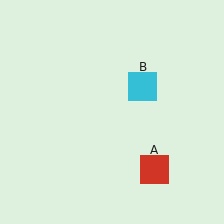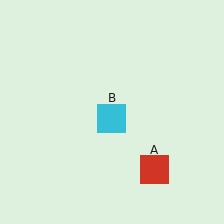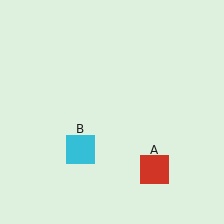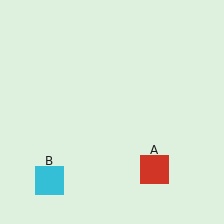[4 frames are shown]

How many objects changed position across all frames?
1 object changed position: cyan square (object B).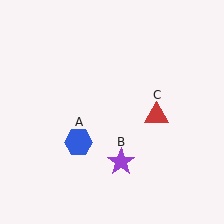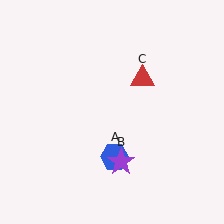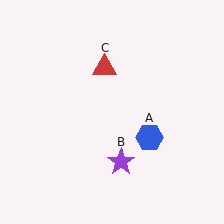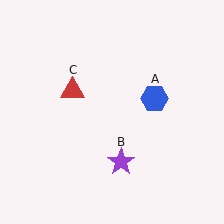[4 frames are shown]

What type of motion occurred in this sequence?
The blue hexagon (object A), red triangle (object C) rotated counterclockwise around the center of the scene.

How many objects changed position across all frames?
2 objects changed position: blue hexagon (object A), red triangle (object C).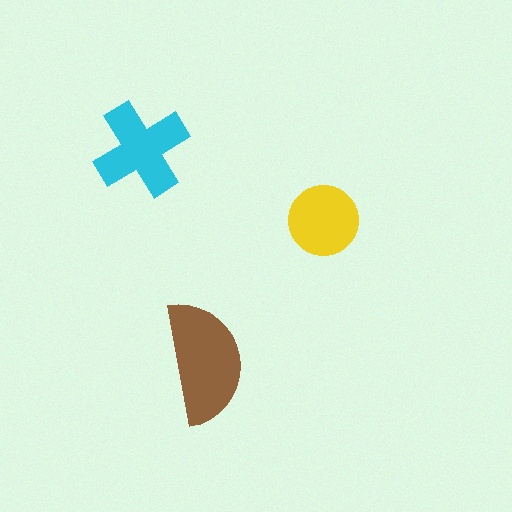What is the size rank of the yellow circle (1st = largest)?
3rd.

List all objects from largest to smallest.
The brown semicircle, the cyan cross, the yellow circle.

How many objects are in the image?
There are 3 objects in the image.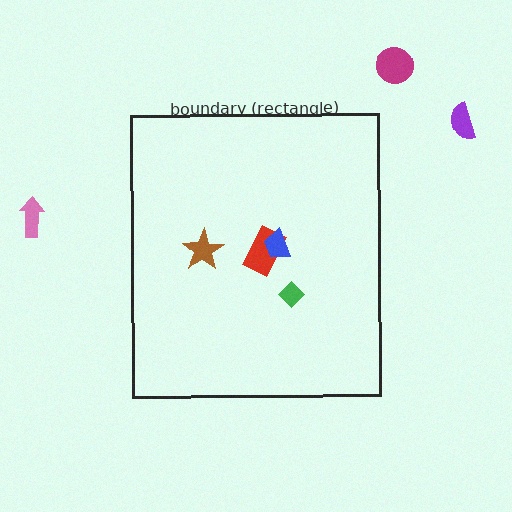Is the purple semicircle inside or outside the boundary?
Outside.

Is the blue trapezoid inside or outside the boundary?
Inside.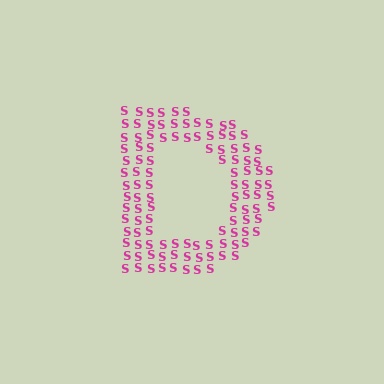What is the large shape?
The large shape is the letter D.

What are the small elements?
The small elements are letter S's.